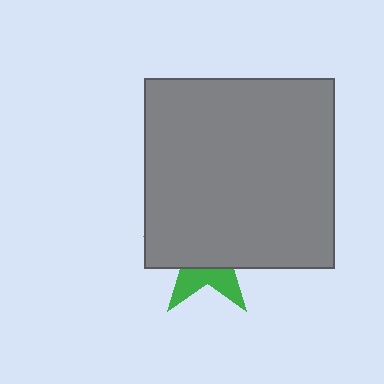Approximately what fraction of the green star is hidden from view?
Roughly 68% of the green star is hidden behind the gray square.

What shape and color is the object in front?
The object in front is a gray square.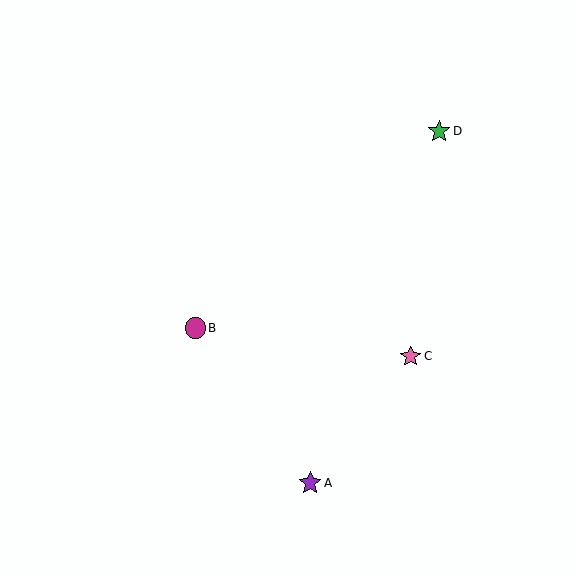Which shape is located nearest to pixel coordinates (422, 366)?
The pink star (labeled C) at (410, 356) is nearest to that location.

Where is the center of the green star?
The center of the green star is at (439, 131).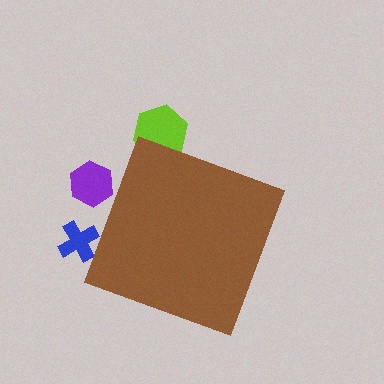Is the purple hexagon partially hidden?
Yes, the purple hexagon is partially hidden behind the brown diamond.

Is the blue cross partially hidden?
Yes, the blue cross is partially hidden behind the brown diamond.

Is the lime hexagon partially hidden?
Yes, the lime hexagon is partially hidden behind the brown diamond.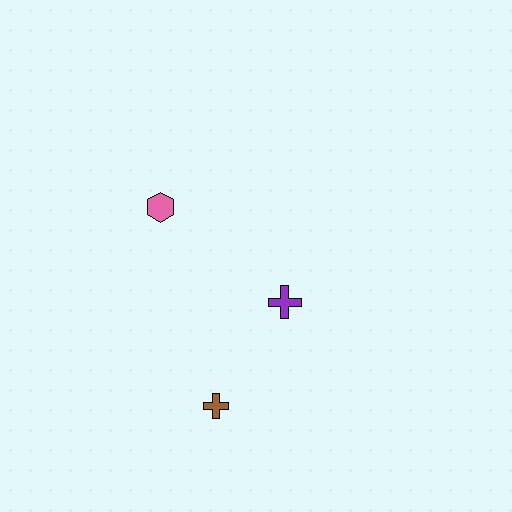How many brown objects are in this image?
There is 1 brown object.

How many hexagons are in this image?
There is 1 hexagon.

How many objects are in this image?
There are 3 objects.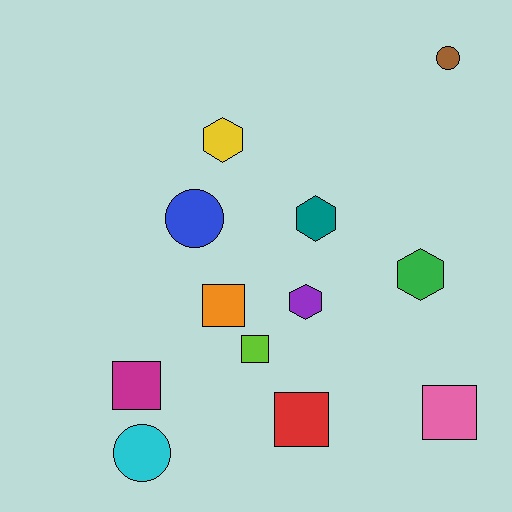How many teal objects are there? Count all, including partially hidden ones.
There is 1 teal object.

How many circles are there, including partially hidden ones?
There are 3 circles.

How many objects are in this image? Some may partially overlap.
There are 12 objects.